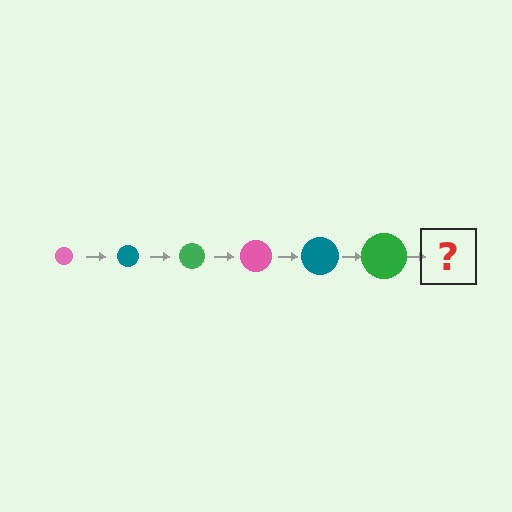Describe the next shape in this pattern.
It should be a pink circle, larger than the previous one.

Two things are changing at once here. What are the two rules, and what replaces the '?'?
The two rules are that the circle grows larger each step and the color cycles through pink, teal, and green. The '?' should be a pink circle, larger than the previous one.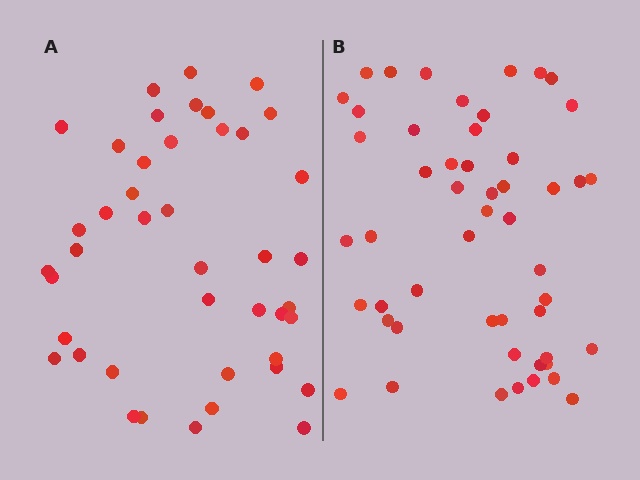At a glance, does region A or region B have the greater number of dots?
Region B (the right region) has more dots.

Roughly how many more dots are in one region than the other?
Region B has roughly 8 or so more dots than region A.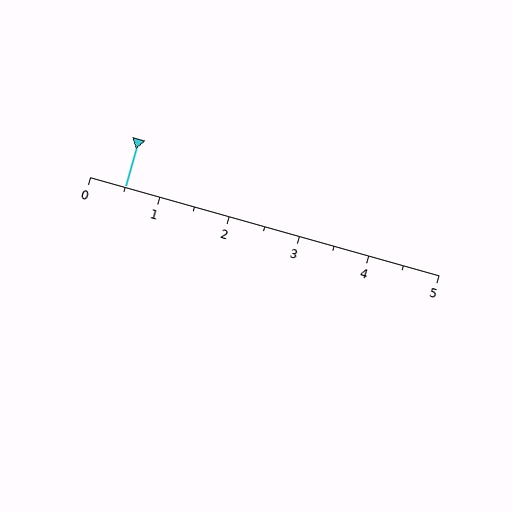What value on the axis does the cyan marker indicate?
The marker indicates approximately 0.5.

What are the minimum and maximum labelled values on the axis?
The axis runs from 0 to 5.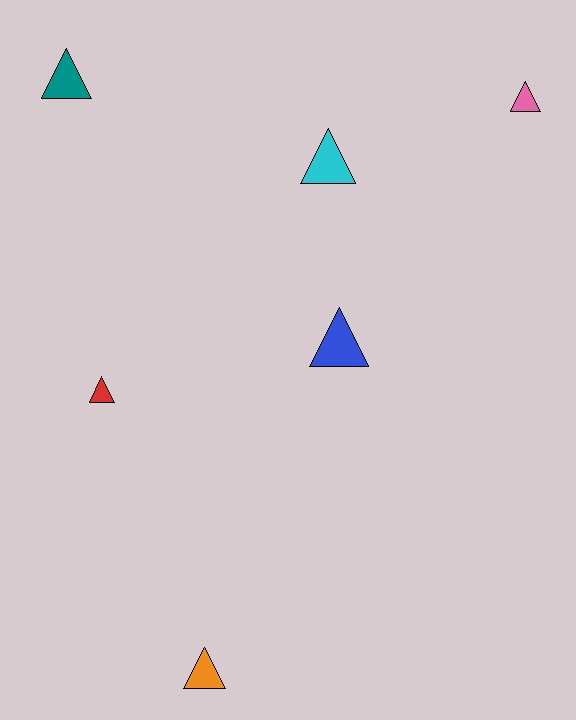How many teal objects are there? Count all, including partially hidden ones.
There is 1 teal object.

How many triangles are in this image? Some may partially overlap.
There are 6 triangles.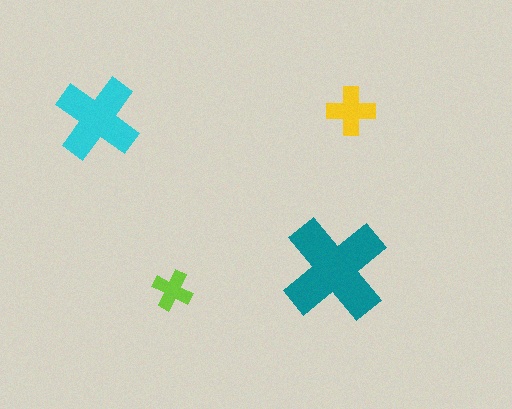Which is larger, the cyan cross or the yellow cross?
The cyan one.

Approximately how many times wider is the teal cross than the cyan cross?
About 1.5 times wider.